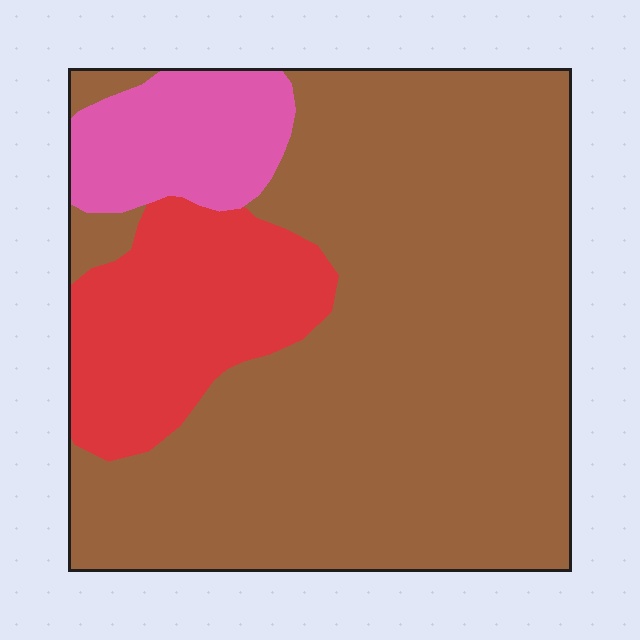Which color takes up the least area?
Pink, at roughly 10%.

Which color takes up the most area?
Brown, at roughly 70%.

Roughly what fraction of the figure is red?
Red takes up about one sixth (1/6) of the figure.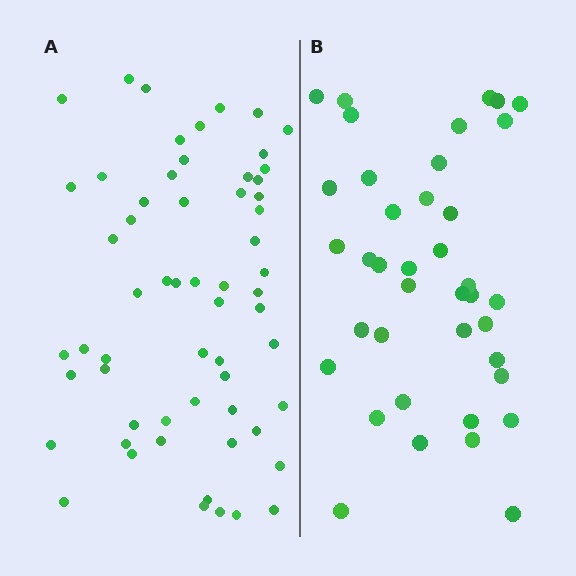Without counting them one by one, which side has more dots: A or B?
Region A (the left region) has more dots.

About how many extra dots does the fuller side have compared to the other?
Region A has approximately 20 more dots than region B.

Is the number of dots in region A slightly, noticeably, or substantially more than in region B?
Region A has substantially more. The ratio is roughly 1.5 to 1.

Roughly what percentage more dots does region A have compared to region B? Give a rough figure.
About 55% more.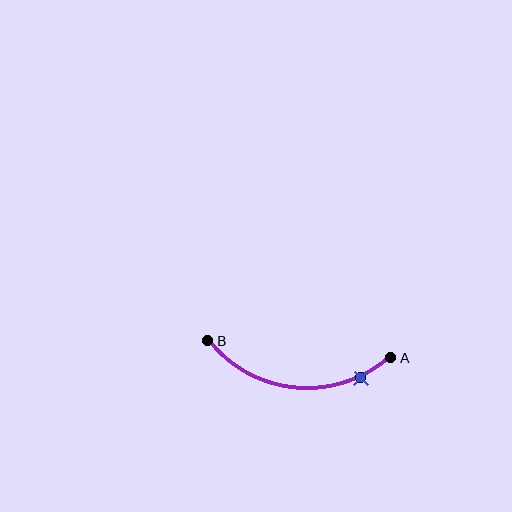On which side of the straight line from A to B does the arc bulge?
The arc bulges below the straight line connecting A and B.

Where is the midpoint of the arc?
The arc midpoint is the point on the curve farthest from the straight line joining A and B. It sits below that line.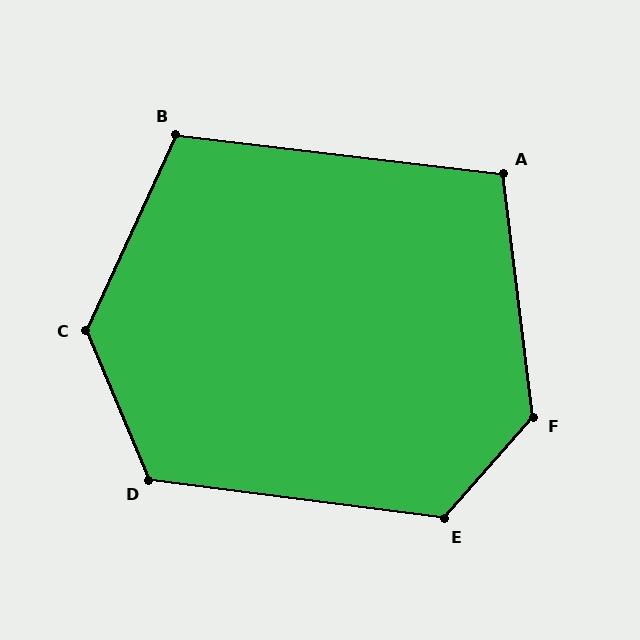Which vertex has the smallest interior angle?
A, at approximately 104 degrees.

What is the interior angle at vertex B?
Approximately 108 degrees (obtuse).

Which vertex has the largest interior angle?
C, at approximately 132 degrees.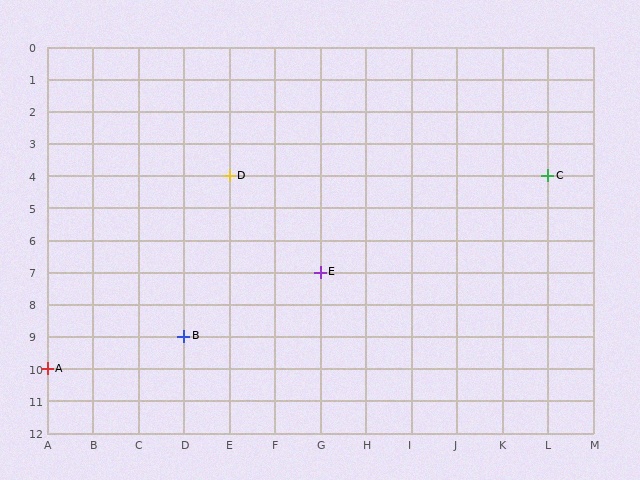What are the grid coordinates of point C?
Point C is at grid coordinates (L, 4).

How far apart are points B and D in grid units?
Points B and D are 1 column and 5 rows apart (about 5.1 grid units diagonally).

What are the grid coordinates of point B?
Point B is at grid coordinates (D, 9).